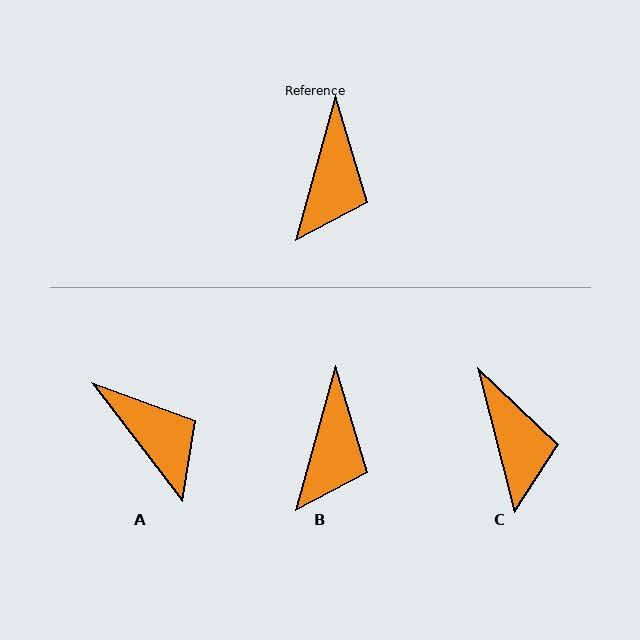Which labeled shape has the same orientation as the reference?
B.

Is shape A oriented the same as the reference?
No, it is off by about 53 degrees.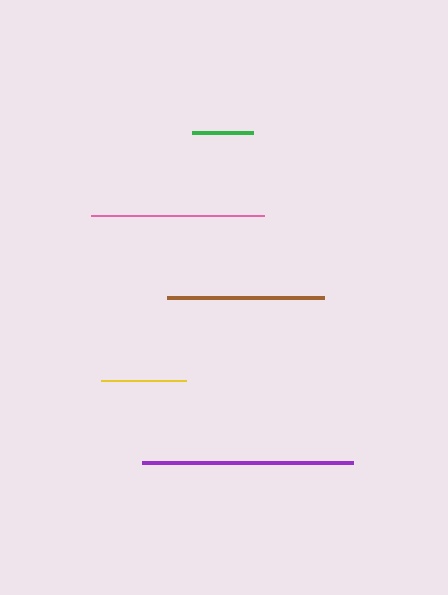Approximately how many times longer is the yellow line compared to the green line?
The yellow line is approximately 1.4 times the length of the green line.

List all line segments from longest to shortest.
From longest to shortest: purple, pink, brown, yellow, green.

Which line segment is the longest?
The purple line is the longest at approximately 211 pixels.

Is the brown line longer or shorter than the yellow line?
The brown line is longer than the yellow line.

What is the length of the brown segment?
The brown segment is approximately 157 pixels long.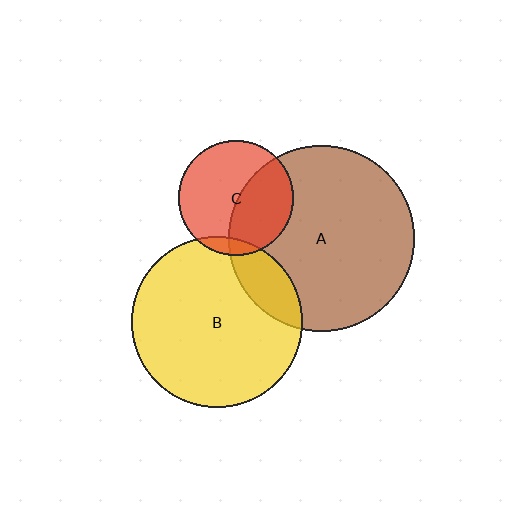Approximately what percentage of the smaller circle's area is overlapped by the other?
Approximately 15%.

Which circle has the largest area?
Circle A (brown).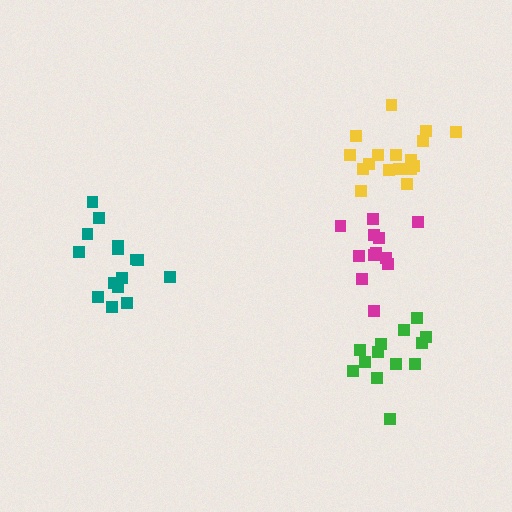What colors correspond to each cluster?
The clusters are colored: green, yellow, teal, magenta.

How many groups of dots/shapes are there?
There are 4 groups.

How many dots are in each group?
Group 1: 13 dots, Group 2: 17 dots, Group 3: 16 dots, Group 4: 12 dots (58 total).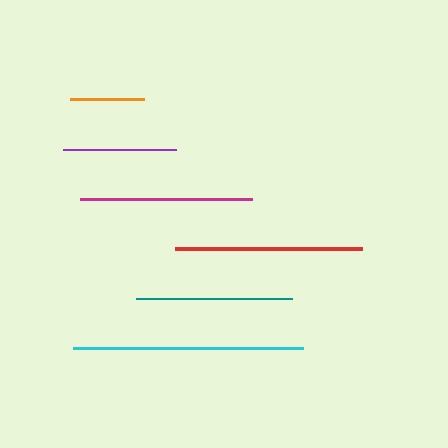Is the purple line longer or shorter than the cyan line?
The cyan line is longer than the purple line.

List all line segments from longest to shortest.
From longest to shortest: cyan, red, magenta, teal, purple, orange.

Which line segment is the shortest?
The orange line is the shortest at approximately 75 pixels.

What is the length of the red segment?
The red segment is approximately 187 pixels long.